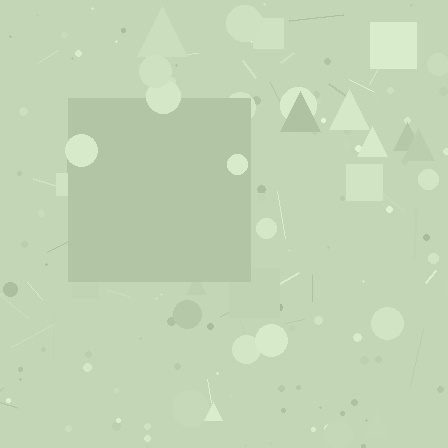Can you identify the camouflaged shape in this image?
The camouflaged shape is a square.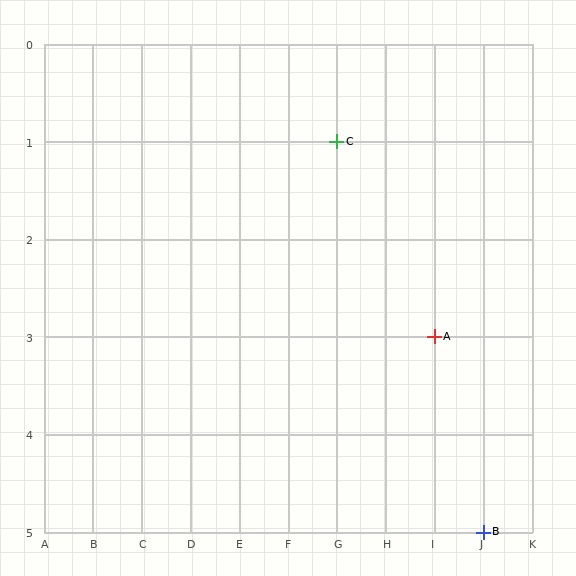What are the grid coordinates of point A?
Point A is at grid coordinates (I, 3).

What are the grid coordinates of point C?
Point C is at grid coordinates (G, 1).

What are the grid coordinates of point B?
Point B is at grid coordinates (J, 5).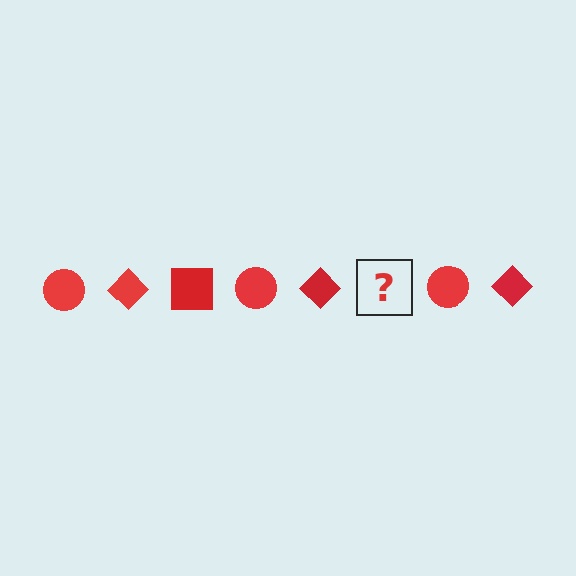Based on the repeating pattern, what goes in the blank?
The blank should be a red square.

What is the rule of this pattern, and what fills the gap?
The rule is that the pattern cycles through circle, diamond, square shapes in red. The gap should be filled with a red square.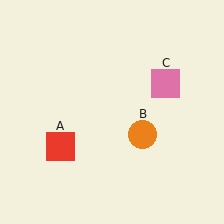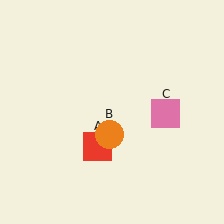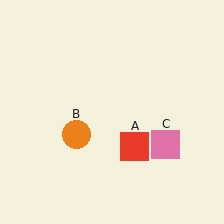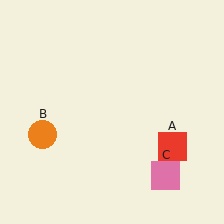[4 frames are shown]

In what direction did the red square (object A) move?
The red square (object A) moved right.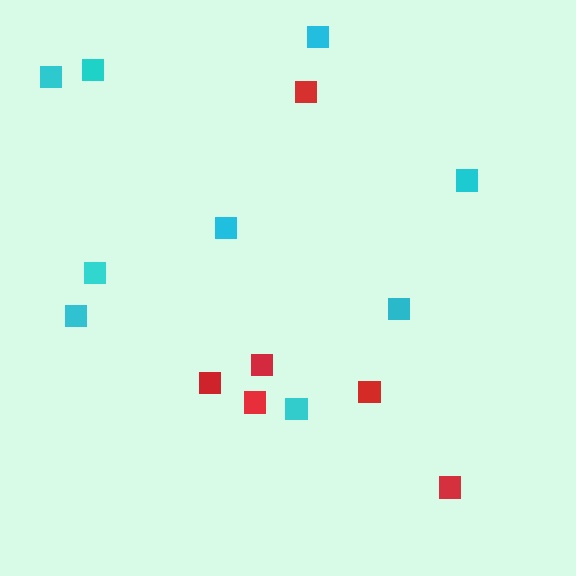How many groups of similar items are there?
There are 2 groups: one group of cyan squares (9) and one group of red squares (6).